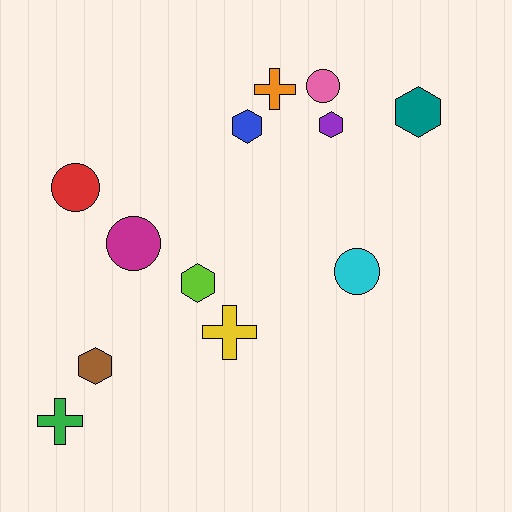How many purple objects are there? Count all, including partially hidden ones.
There is 1 purple object.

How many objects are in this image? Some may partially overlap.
There are 12 objects.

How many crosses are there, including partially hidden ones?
There are 3 crosses.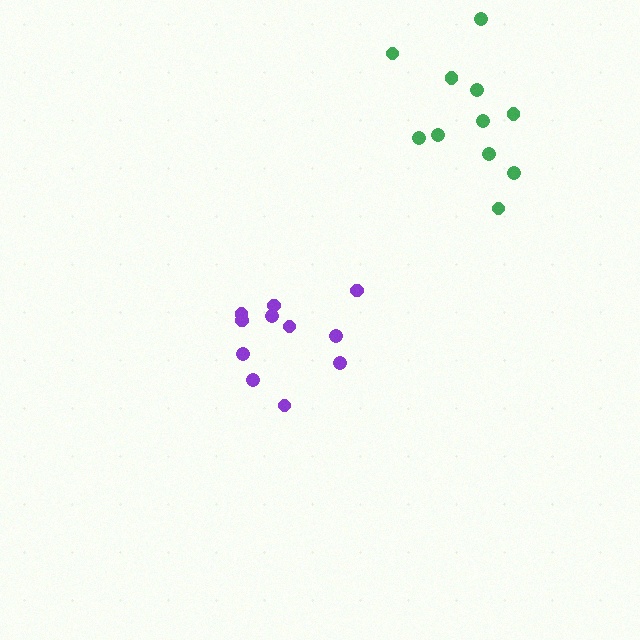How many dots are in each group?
Group 1: 11 dots, Group 2: 11 dots (22 total).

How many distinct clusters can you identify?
There are 2 distinct clusters.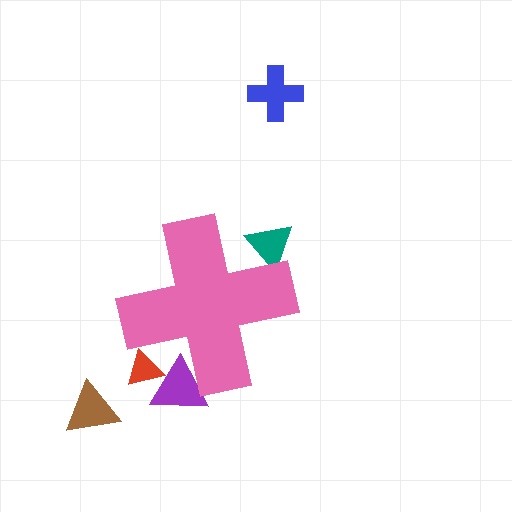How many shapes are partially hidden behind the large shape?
3 shapes are partially hidden.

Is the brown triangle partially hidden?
No, the brown triangle is fully visible.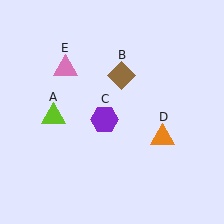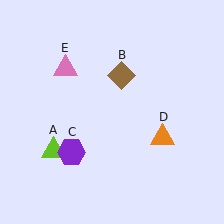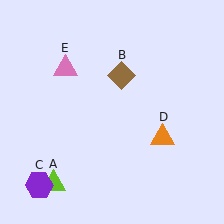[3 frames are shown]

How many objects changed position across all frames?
2 objects changed position: lime triangle (object A), purple hexagon (object C).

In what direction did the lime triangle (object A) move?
The lime triangle (object A) moved down.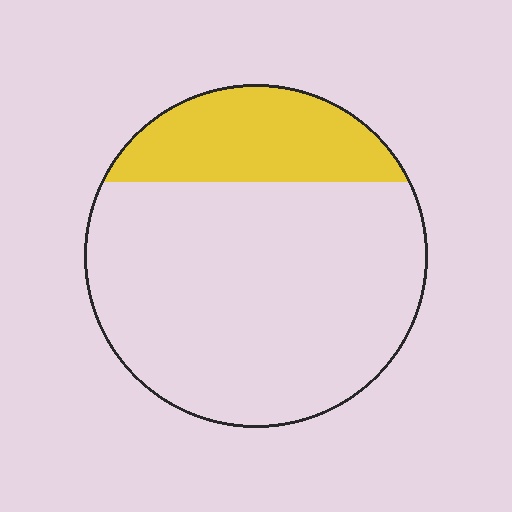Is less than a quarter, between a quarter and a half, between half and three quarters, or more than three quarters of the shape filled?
Less than a quarter.